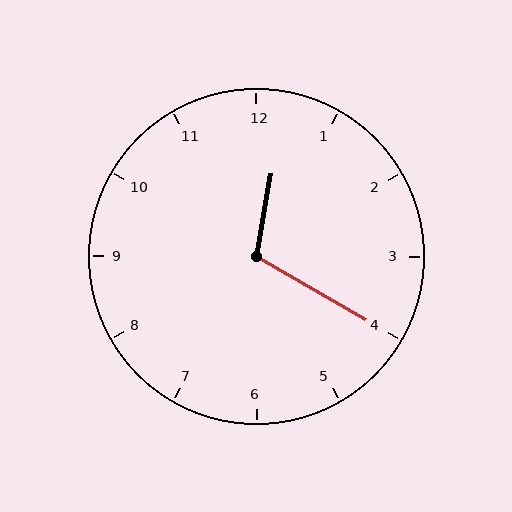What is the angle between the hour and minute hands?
Approximately 110 degrees.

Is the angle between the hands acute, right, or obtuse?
It is obtuse.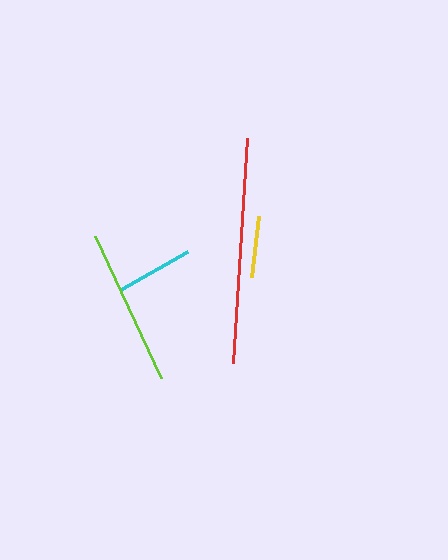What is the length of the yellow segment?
The yellow segment is approximately 61 pixels long.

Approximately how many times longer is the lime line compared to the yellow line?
The lime line is approximately 2.5 times the length of the yellow line.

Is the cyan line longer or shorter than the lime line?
The lime line is longer than the cyan line.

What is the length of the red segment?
The red segment is approximately 226 pixels long.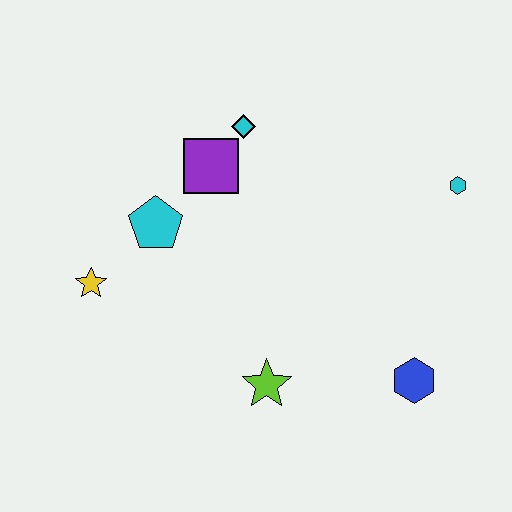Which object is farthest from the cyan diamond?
The blue hexagon is farthest from the cyan diamond.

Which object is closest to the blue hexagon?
The lime star is closest to the blue hexagon.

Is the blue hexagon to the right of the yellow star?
Yes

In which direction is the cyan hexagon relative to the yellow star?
The cyan hexagon is to the right of the yellow star.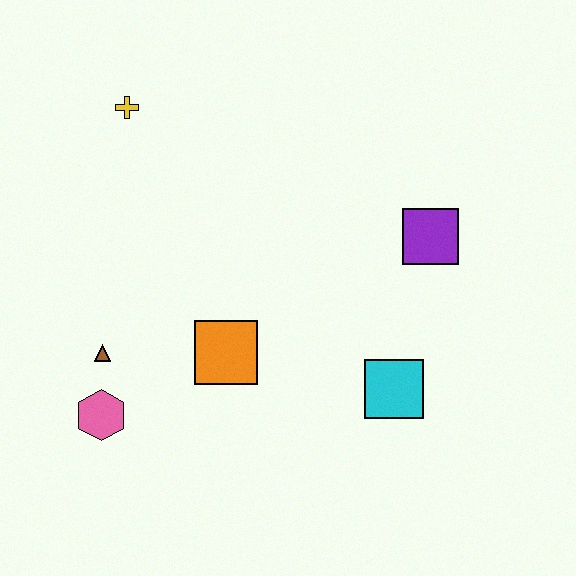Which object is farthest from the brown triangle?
The purple square is farthest from the brown triangle.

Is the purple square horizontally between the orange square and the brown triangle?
No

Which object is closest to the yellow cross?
The brown triangle is closest to the yellow cross.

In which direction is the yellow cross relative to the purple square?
The yellow cross is to the left of the purple square.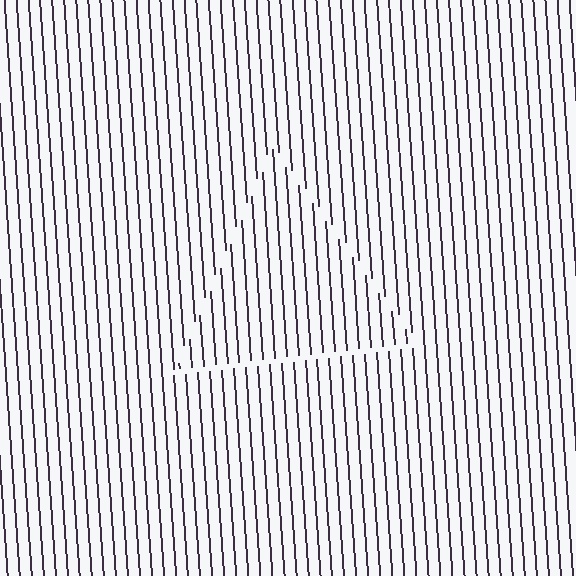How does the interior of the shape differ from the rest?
The interior of the shape contains the same grating, shifted by half a period — the contour is defined by the phase discontinuity where line-ends from the inner and outer gratings abut.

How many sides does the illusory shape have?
3 sides — the line-ends trace a triangle.